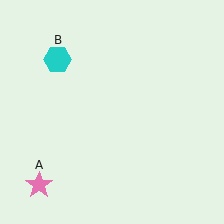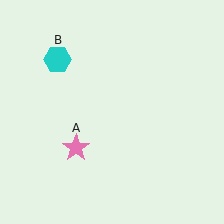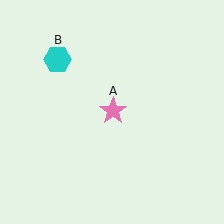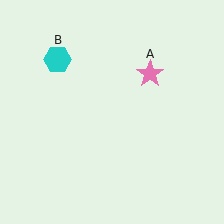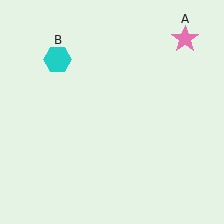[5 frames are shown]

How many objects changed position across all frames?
1 object changed position: pink star (object A).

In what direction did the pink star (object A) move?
The pink star (object A) moved up and to the right.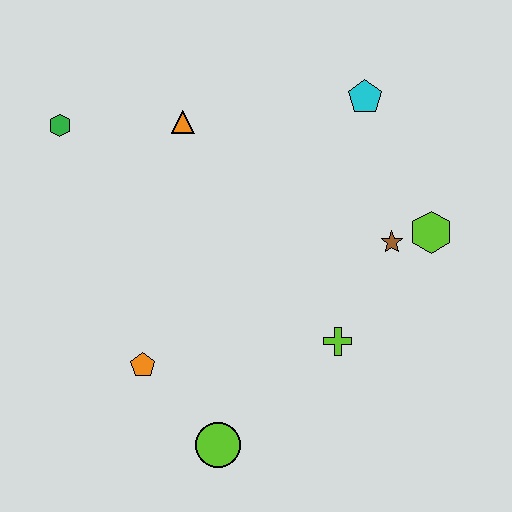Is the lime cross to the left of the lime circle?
No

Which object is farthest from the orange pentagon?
The cyan pentagon is farthest from the orange pentagon.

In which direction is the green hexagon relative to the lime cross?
The green hexagon is to the left of the lime cross.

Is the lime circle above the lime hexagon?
No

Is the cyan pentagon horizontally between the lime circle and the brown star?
Yes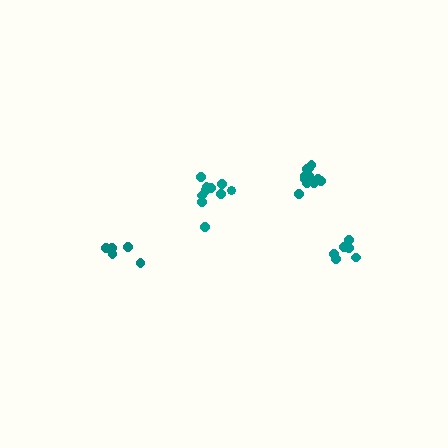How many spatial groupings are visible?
There are 4 spatial groupings.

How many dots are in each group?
Group 1: 5 dots, Group 2: 6 dots, Group 3: 11 dots, Group 4: 10 dots (32 total).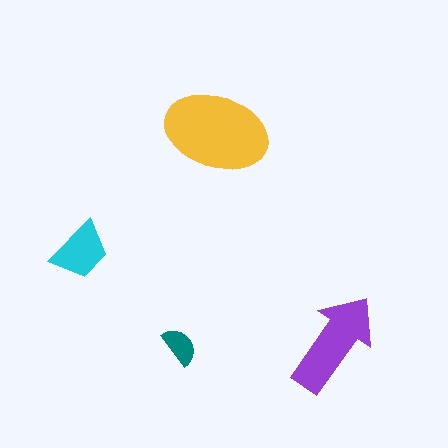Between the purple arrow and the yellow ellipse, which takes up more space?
The yellow ellipse.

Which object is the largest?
The yellow ellipse.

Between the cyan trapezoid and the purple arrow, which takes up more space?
The purple arrow.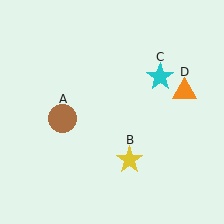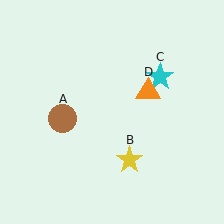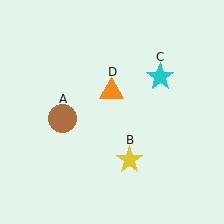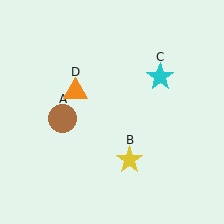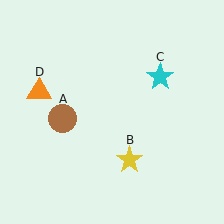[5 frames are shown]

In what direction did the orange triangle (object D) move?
The orange triangle (object D) moved left.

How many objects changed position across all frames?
1 object changed position: orange triangle (object D).